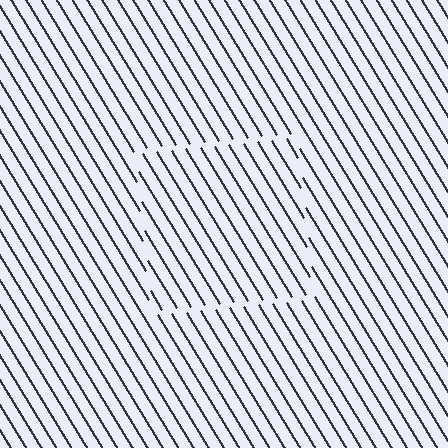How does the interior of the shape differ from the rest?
The interior of the shape contains the same grating, shifted by half a period — the contour is defined by the phase discontinuity where line-ends from the inner and outer gratings abut.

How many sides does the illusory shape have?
4 sides — the line-ends trace a square.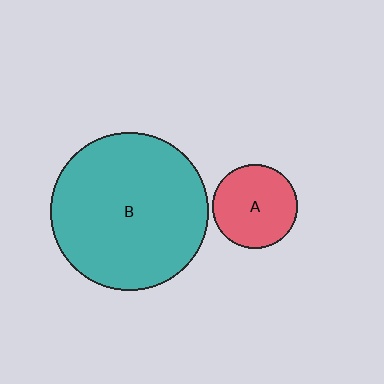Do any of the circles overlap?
No, none of the circles overlap.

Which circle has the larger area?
Circle B (teal).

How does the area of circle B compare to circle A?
Approximately 3.5 times.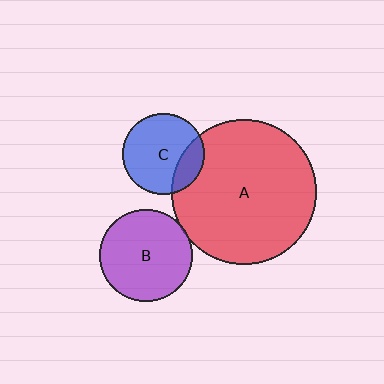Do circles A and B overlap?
Yes.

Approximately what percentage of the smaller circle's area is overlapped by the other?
Approximately 5%.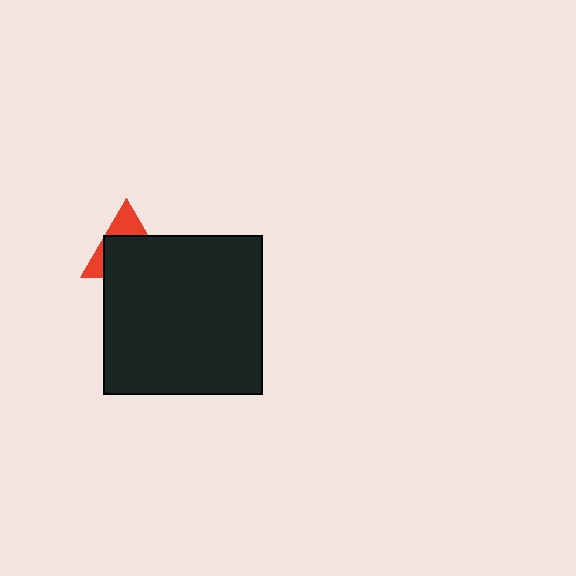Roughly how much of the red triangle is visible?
A small part of it is visible (roughly 35%).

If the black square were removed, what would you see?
You would see the complete red triangle.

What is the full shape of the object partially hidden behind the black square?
The partially hidden object is a red triangle.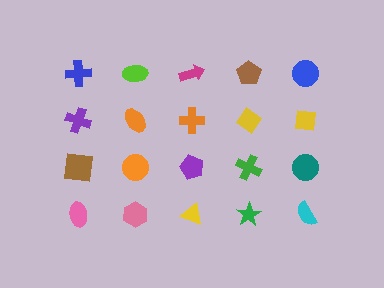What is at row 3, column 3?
A purple pentagon.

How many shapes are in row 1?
5 shapes.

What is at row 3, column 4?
A green cross.